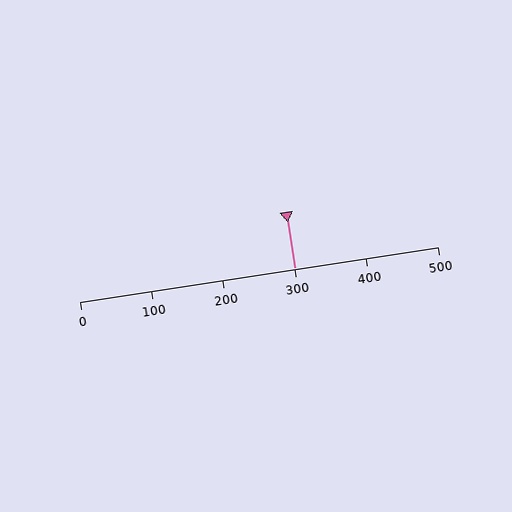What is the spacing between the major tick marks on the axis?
The major ticks are spaced 100 apart.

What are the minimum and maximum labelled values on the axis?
The axis runs from 0 to 500.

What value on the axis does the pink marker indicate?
The marker indicates approximately 300.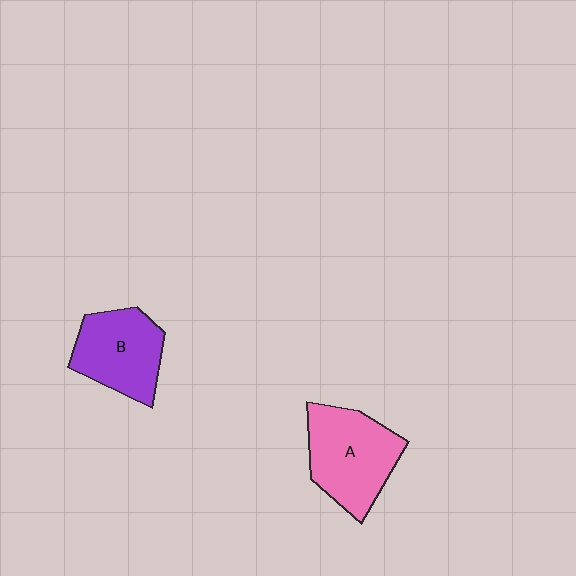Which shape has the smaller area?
Shape B (purple).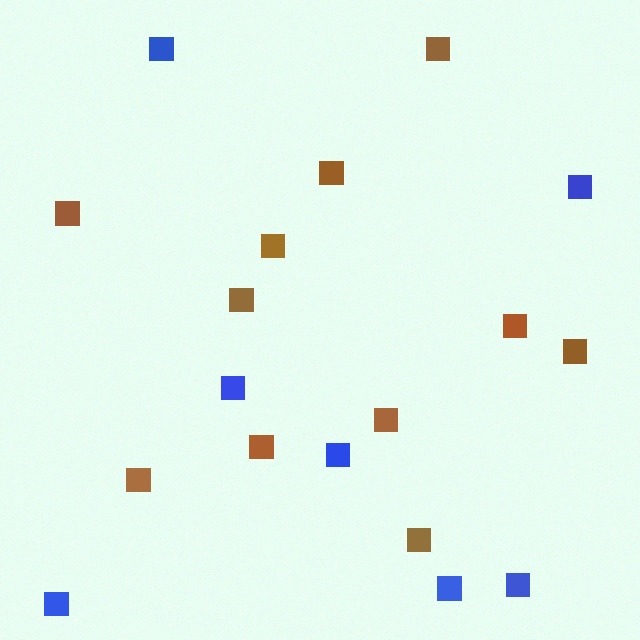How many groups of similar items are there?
There are 2 groups: one group of blue squares (7) and one group of brown squares (11).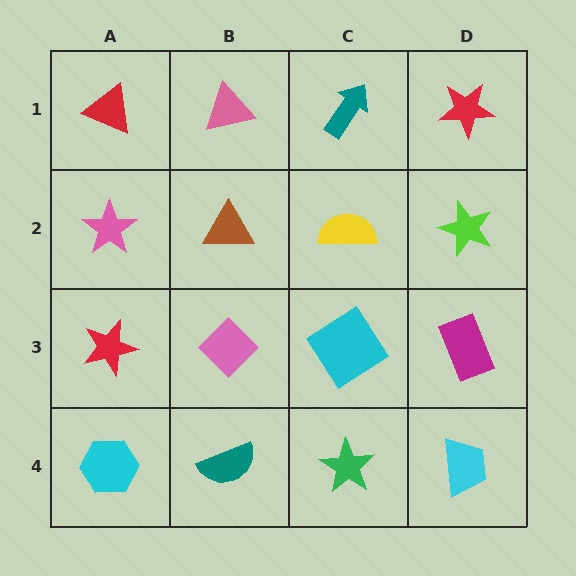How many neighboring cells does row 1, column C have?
3.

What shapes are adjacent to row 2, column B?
A pink triangle (row 1, column B), a pink diamond (row 3, column B), a pink star (row 2, column A), a yellow semicircle (row 2, column C).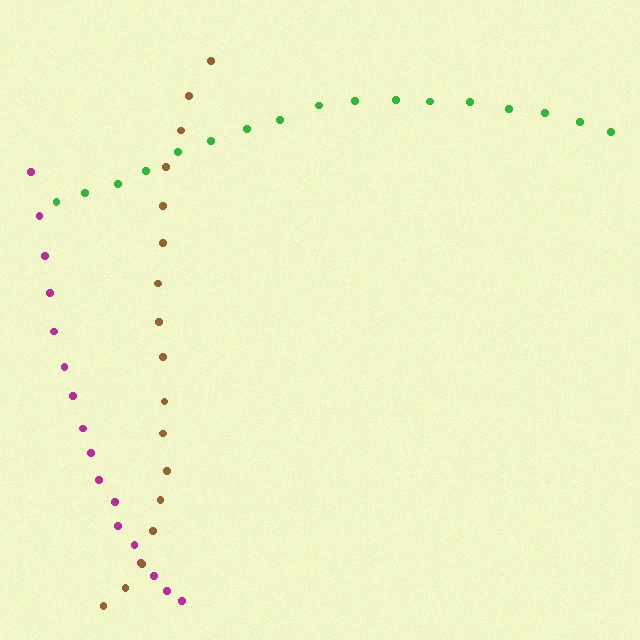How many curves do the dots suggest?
There are 3 distinct paths.